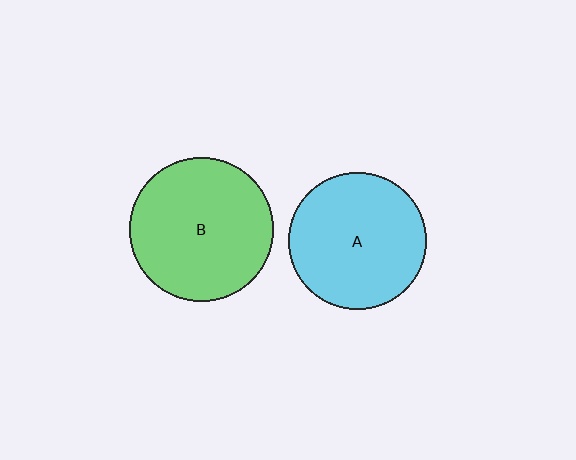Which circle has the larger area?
Circle B (green).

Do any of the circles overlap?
No, none of the circles overlap.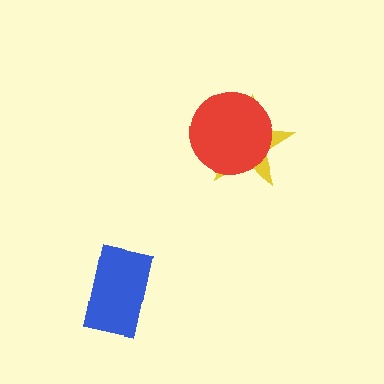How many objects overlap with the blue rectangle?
0 objects overlap with the blue rectangle.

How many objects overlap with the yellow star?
1 object overlaps with the yellow star.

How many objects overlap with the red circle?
1 object overlaps with the red circle.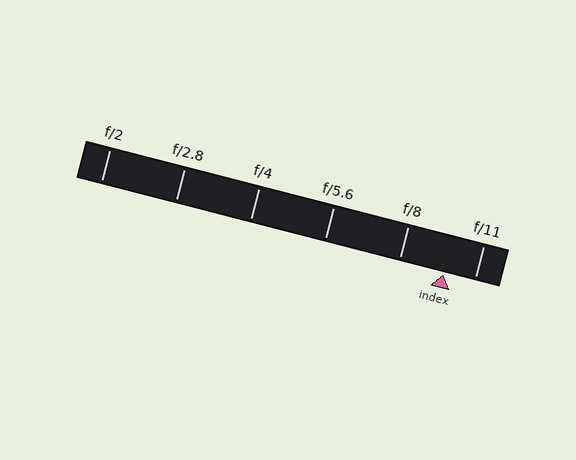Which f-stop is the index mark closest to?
The index mark is closest to f/11.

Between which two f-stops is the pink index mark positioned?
The index mark is between f/8 and f/11.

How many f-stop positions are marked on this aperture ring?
There are 6 f-stop positions marked.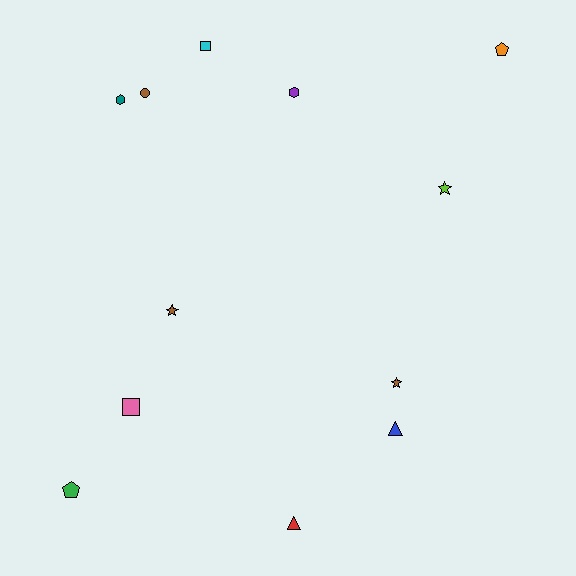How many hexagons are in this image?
There are 2 hexagons.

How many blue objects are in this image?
There is 1 blue object.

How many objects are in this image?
There are 12 objects.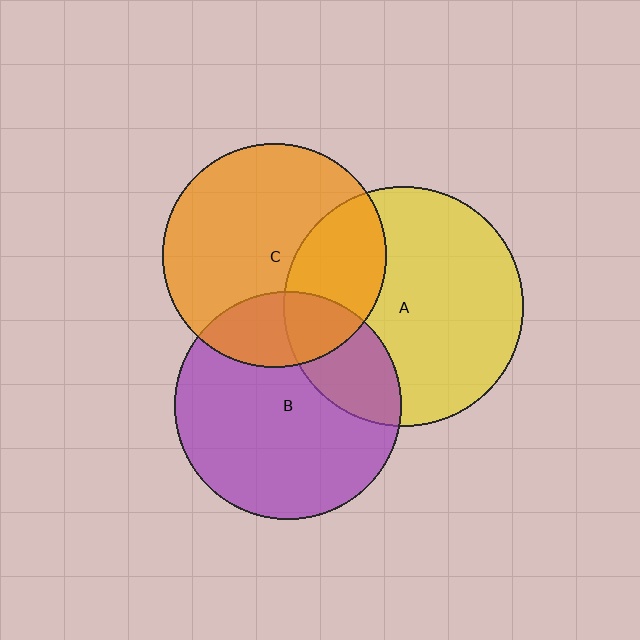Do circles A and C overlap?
Yes.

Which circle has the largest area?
Circle A (yellow).